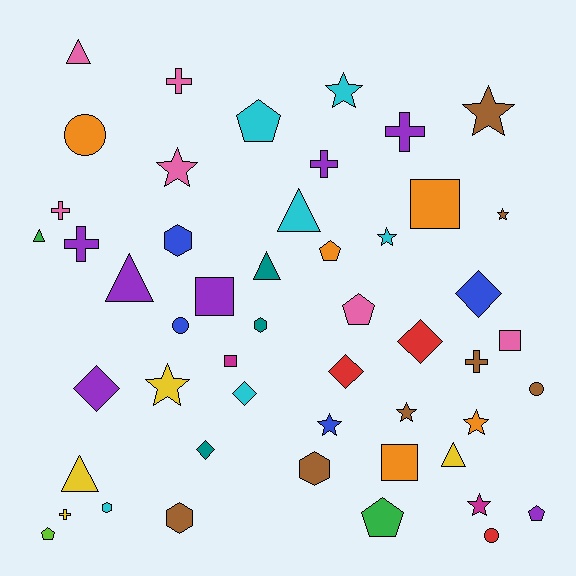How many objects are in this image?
There are 50 objects.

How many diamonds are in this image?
There are 6 diamonds.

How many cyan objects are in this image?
There are 6 cyan objects.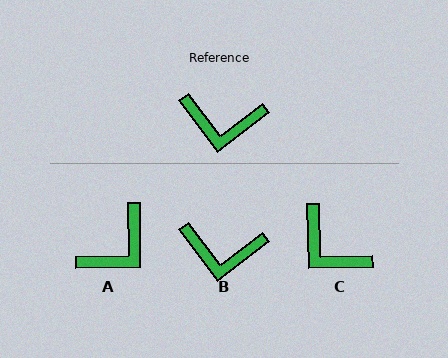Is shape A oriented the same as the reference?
No, it is off by about 53 degrees.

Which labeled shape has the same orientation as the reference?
B.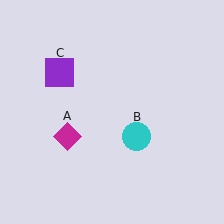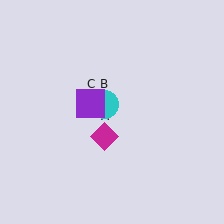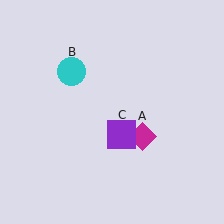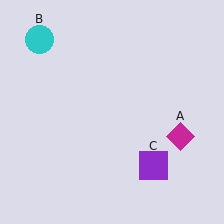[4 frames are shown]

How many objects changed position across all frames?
3 objects changed position: magenta diamond (object A), cyan circle (object B), purple square (object C).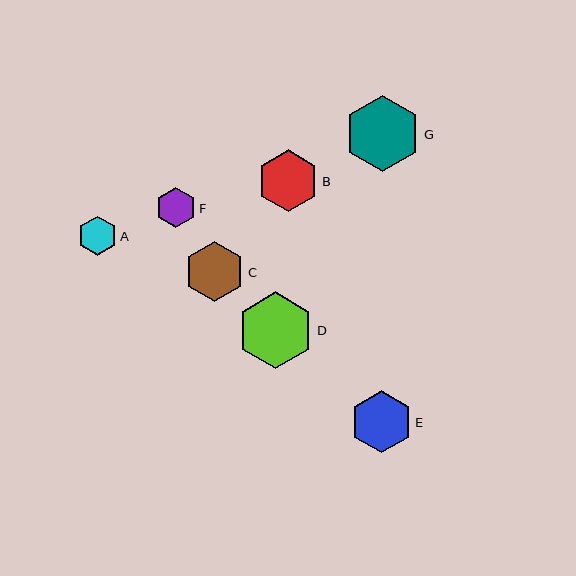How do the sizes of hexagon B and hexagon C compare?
Hexagon B and hexagon C are approximately the same size.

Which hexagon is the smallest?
Hexagon A is the smallest with a size of approximately 39 pixels.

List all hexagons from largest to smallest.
From largest to smallest: D, G, E, B, C, F, A.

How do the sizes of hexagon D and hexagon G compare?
Hexagon D and hexagon G are approximately the same size.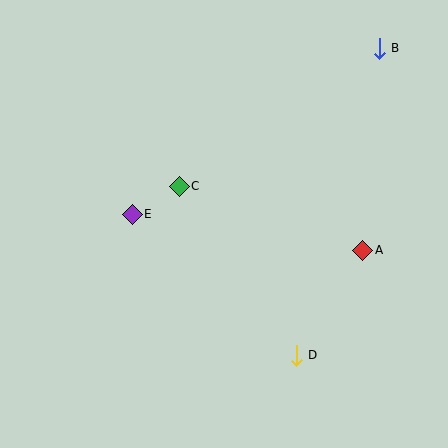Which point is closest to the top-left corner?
Point E is closest to the top-left corner.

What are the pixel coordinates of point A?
Point A is at (363, 250).